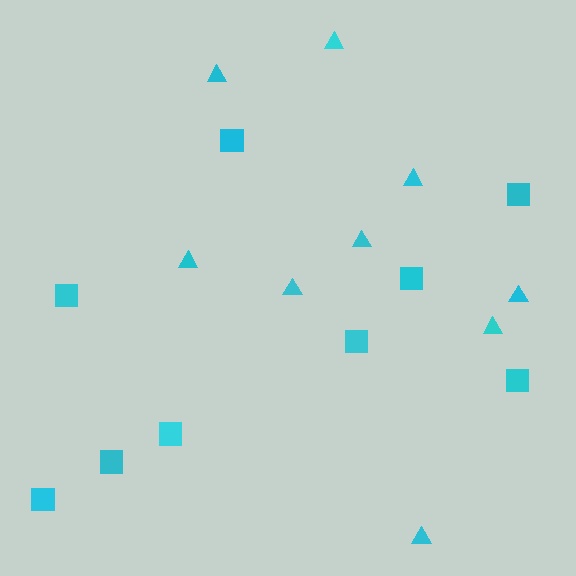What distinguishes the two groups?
There are 2 groups: one group of triangles (9) and one group of squares (9).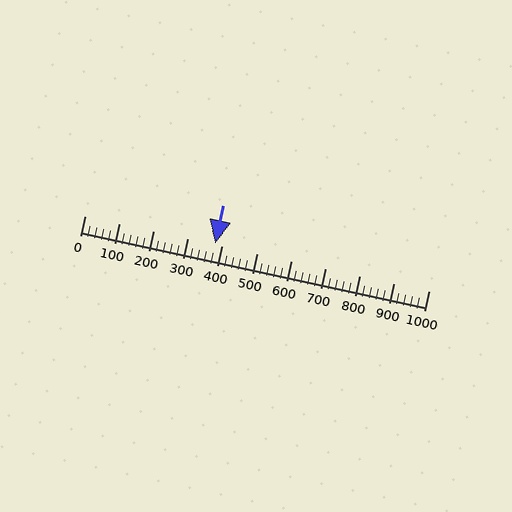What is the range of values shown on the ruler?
The ruler shows values from 0 to 1000.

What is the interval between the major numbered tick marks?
The major tick marks are spaced 100 units apart.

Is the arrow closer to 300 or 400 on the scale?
The arrow is closer to 400.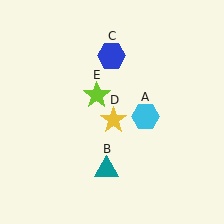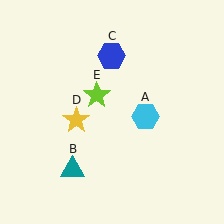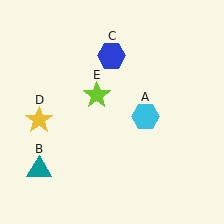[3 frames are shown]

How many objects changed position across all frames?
2 objects changed position: teal triangle (object B), yellow star (object D).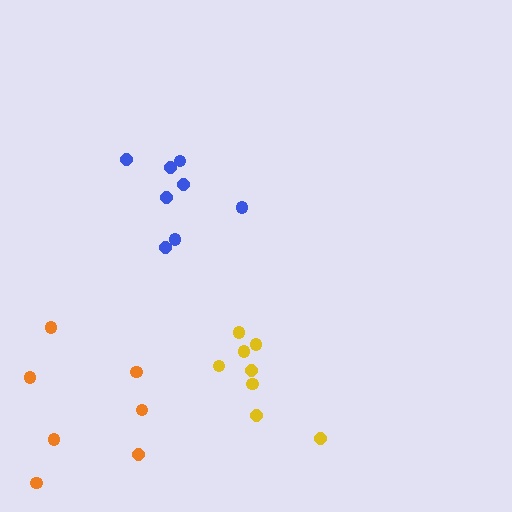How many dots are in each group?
Group 1: 8 dots, Group 2: 8 dots, Group 3: 7 dots (23 total).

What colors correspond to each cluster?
The clusters are colored: blue, yellow, orange.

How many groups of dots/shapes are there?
There are 3 groups.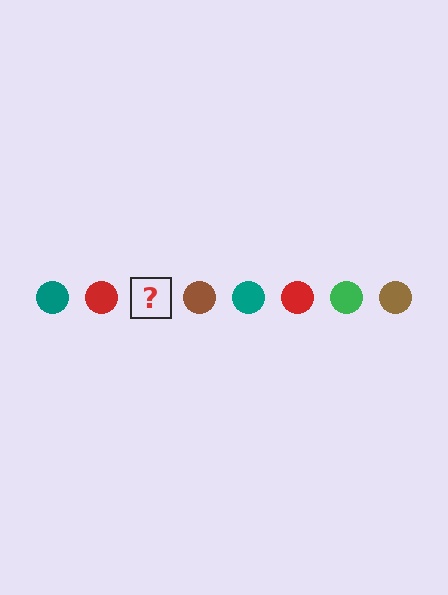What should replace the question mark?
The question mark should be replaced with a green circle.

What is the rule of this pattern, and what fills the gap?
The rule is that the pattern cycles through teal, red, green, brown circles. The gap should be filled with a green circle.